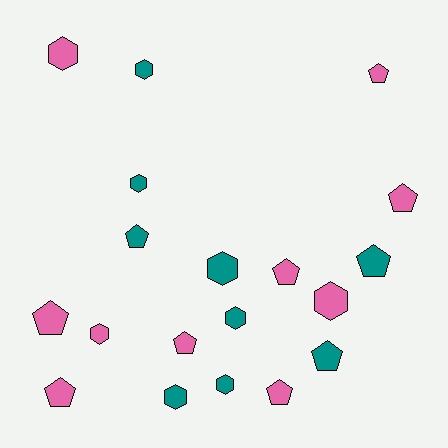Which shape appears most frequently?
Pentagon, with 10 objects.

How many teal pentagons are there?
There are 3 teal pentagons.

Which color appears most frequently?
Pink, with 10 objects.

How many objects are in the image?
There are 19 objects.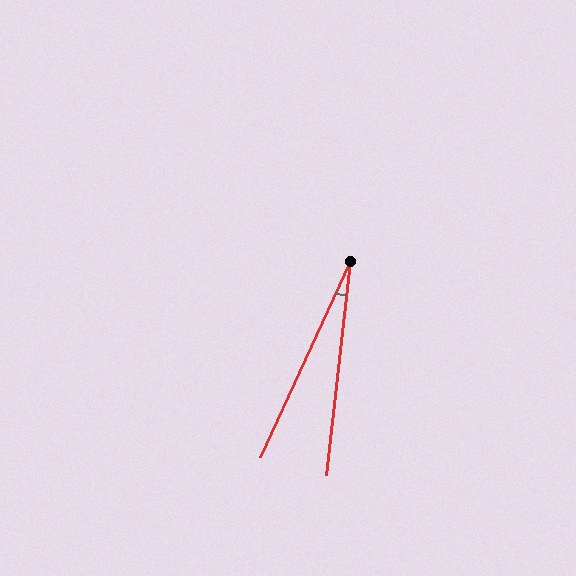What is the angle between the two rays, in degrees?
Approximately 18 degrees.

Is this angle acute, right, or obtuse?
It is acute.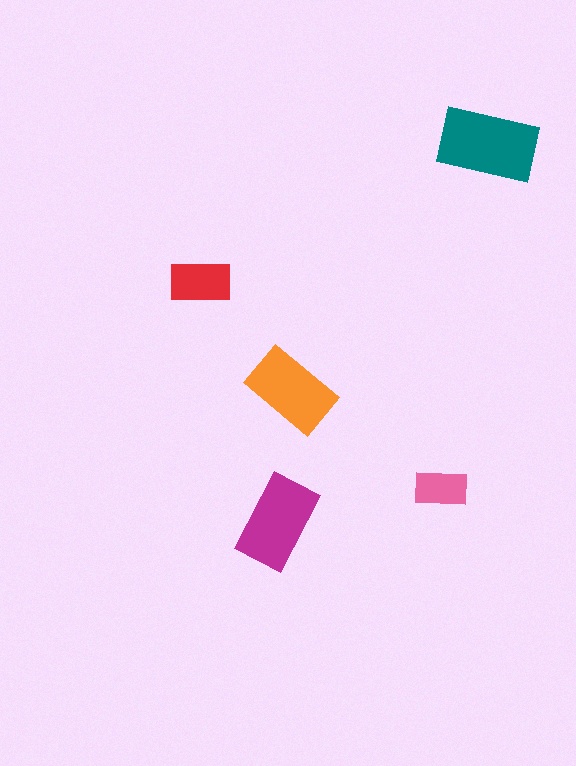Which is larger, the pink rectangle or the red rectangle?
The red one.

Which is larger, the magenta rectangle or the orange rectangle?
The magenta one.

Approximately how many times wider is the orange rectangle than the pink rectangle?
About 1.5 times wider.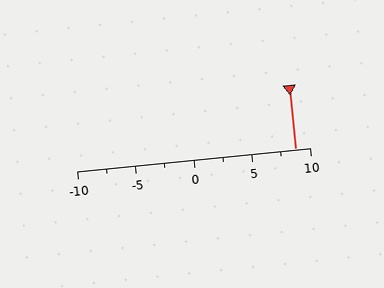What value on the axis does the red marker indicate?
The marker indicates approximately 8.8.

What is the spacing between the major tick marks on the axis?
The major ticks are spaced 5 apart.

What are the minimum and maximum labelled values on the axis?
The axis runs from -10 to 10.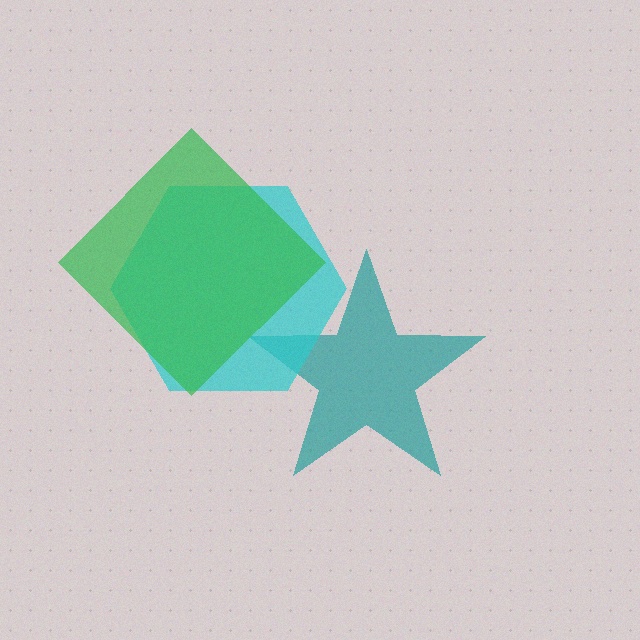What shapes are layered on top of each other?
The layered shapes are: a teal star, a cyan hexagon, a green diamond.